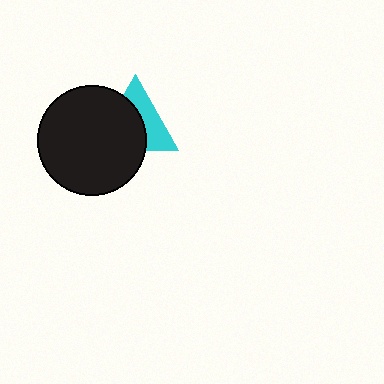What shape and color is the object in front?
The object in front is a black circle.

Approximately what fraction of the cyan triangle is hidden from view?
Roughly 56% of the cyan triangle is hidden behind the black circle.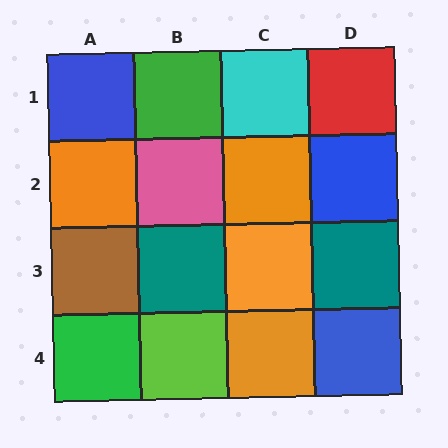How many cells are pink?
1 cell is pink.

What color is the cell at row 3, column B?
Teal.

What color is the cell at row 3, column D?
Teal.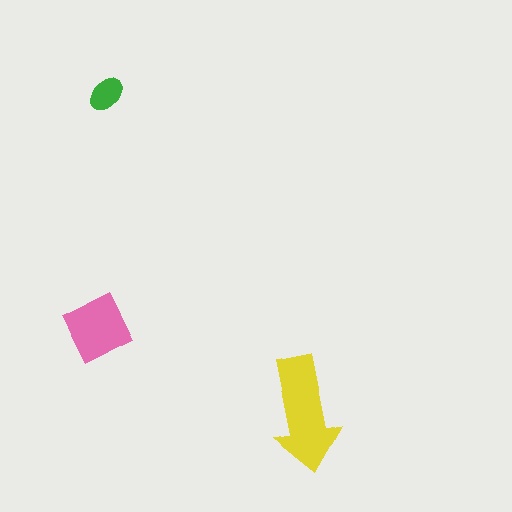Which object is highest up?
The green ellipse is topmost.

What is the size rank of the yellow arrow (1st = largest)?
1st.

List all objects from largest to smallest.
The yellow arrow, the pink diamond, the green ellipse.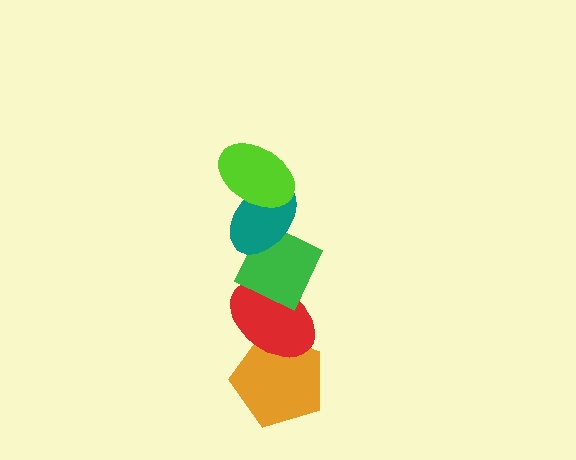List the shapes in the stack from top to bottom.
From top to bottom: the lime ellipse, the teal ellipse, the green diamond, the red ellipse, the orange pentagon.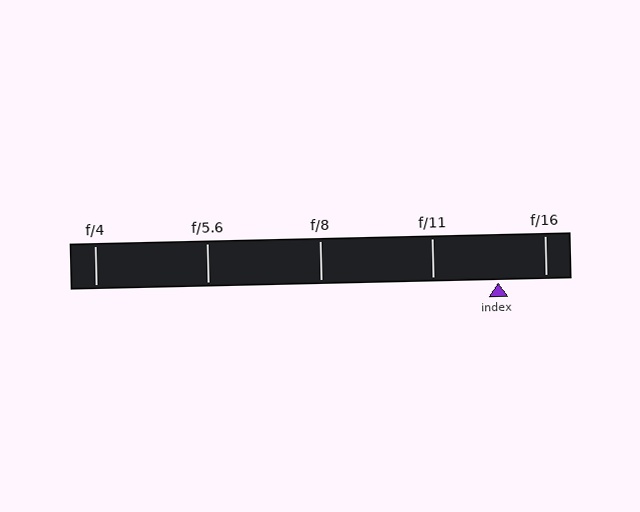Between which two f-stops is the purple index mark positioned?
The index mark is between f/11 and f/16.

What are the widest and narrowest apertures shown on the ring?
The widest aperture shown is f/4 and the narrowest is f/16.